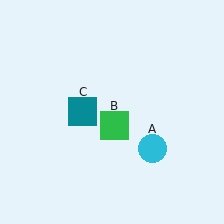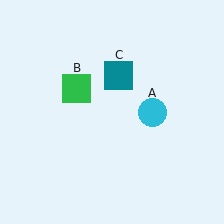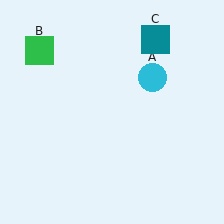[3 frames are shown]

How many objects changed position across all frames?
3 objects changed position: cyan circle (object A), green square (object B), teal square (object C).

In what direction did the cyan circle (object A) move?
The cyan circle (object A) moved up.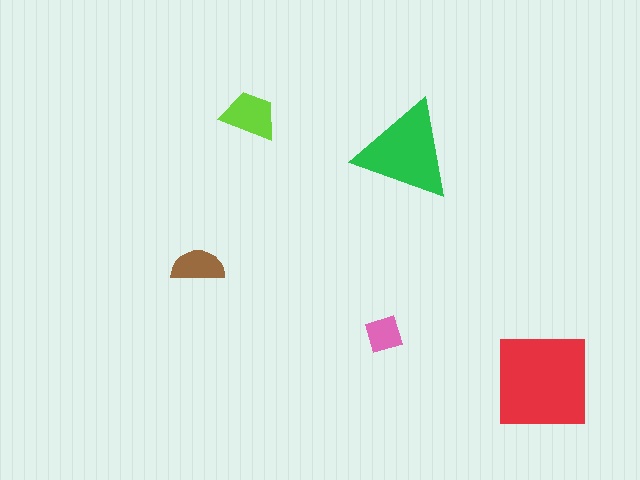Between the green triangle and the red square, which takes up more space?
The red square.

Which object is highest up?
The lime trapezoid is topmost.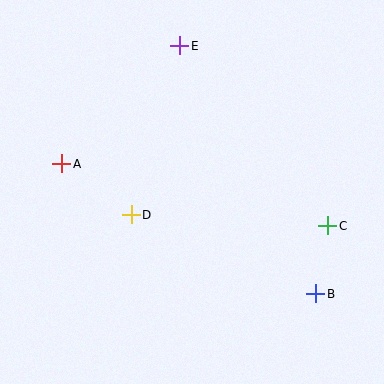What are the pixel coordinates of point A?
Point A is at (62, 164).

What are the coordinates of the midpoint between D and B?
The midpoint between D and B is at (223, 254).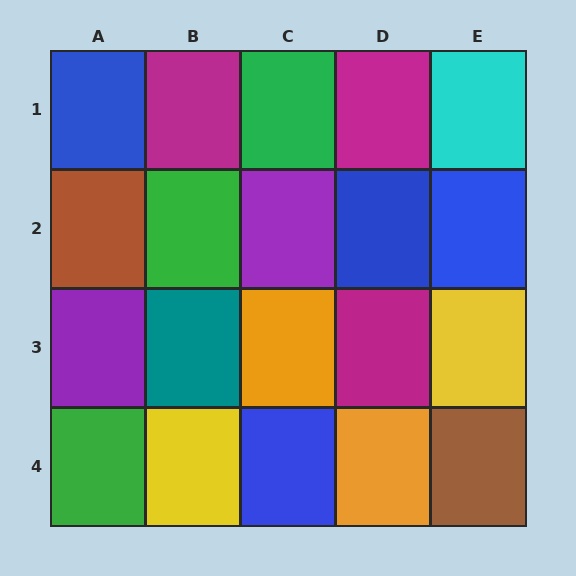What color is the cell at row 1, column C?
Green.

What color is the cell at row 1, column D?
Magenta.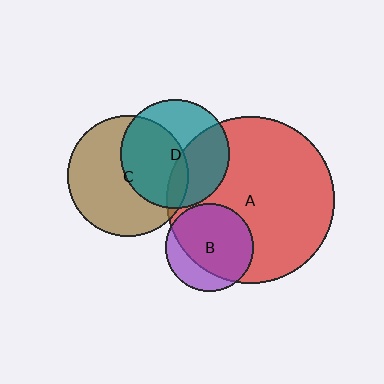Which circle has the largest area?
Circle A (red).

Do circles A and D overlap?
Yes.